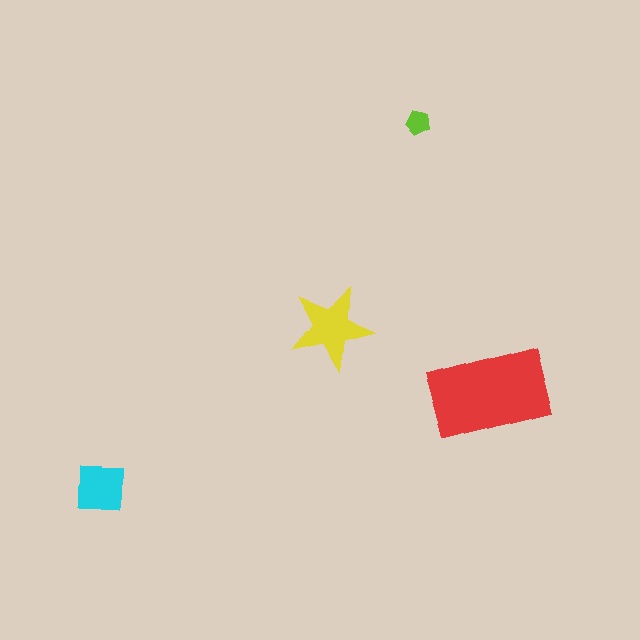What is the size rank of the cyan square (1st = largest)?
3rd.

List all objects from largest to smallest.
The red rectangle, the yellow star, the cyan square, the lime pentagon.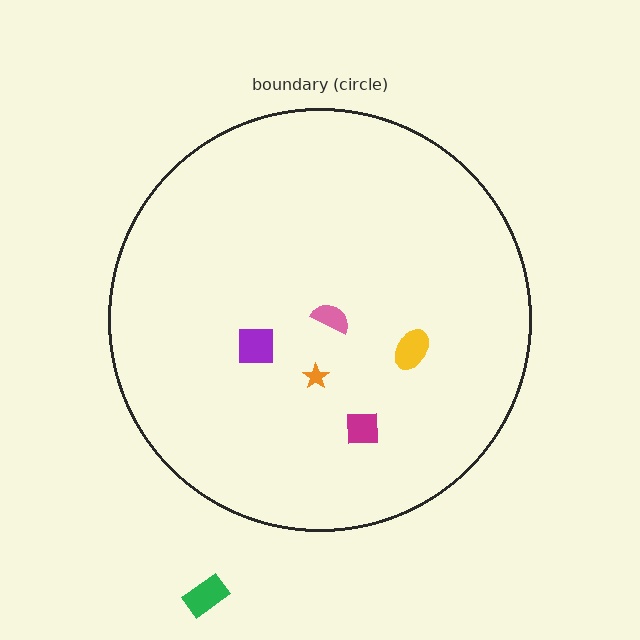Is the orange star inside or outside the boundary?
Inside.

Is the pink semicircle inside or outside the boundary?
Inside.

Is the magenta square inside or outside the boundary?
Inside.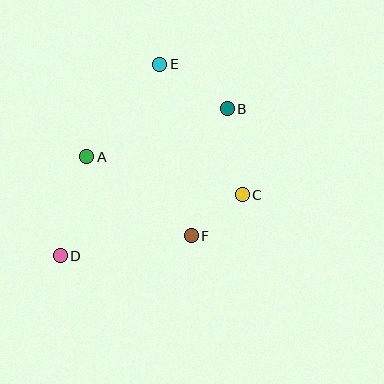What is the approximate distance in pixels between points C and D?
The distance between C and D is approximately 192 pixels.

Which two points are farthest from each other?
Points B and D are farthest from each other.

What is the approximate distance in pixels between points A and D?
The distance between A and D is approximately 102 pixels.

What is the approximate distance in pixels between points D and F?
The distance between D and F is approximately 133 pixels.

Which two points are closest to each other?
Points C and F are closest to each other.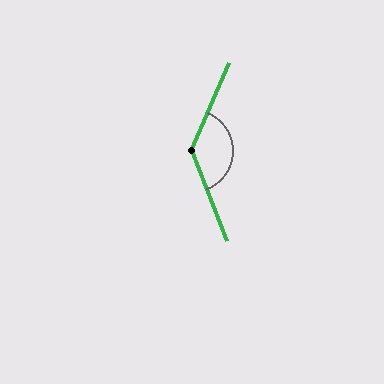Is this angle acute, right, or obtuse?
It is obtuse.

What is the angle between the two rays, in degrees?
Approximately 136 degrees.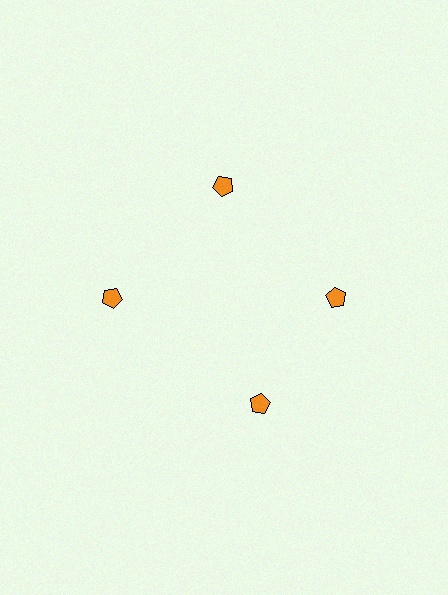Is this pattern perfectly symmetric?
No. The 4 orange pentagons are arranged in a ring, but one element near the 6 o'clock position is rotated out of alignment along the ring, breaking the 4-fold rotational symmetry.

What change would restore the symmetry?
The symmetry would be restored by rotating it back into even spacing with its neighbors so that all 4 pentagons sit at equal angles and equal distance from the center.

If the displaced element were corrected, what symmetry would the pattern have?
It would have 4-fold rotational symmetry — the pattern would map onto itself every 90 degrees.